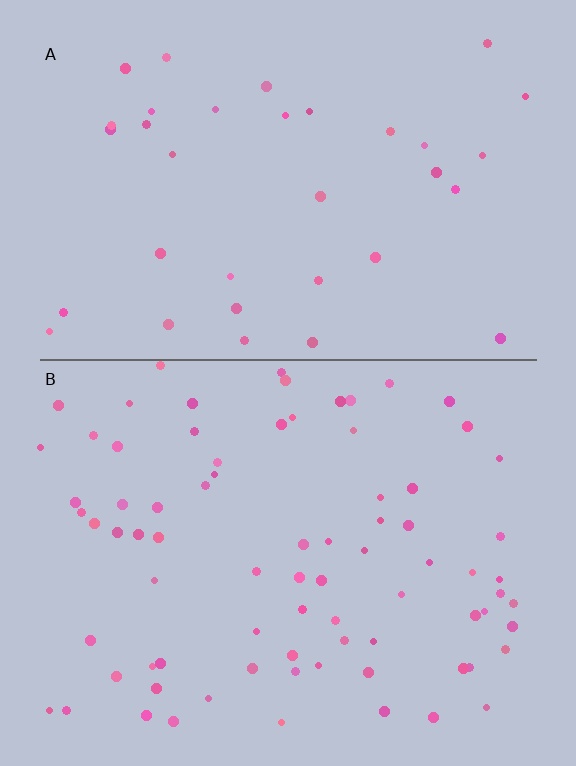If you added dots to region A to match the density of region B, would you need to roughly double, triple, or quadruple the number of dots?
Approximately double.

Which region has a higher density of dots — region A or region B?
B (the bottom).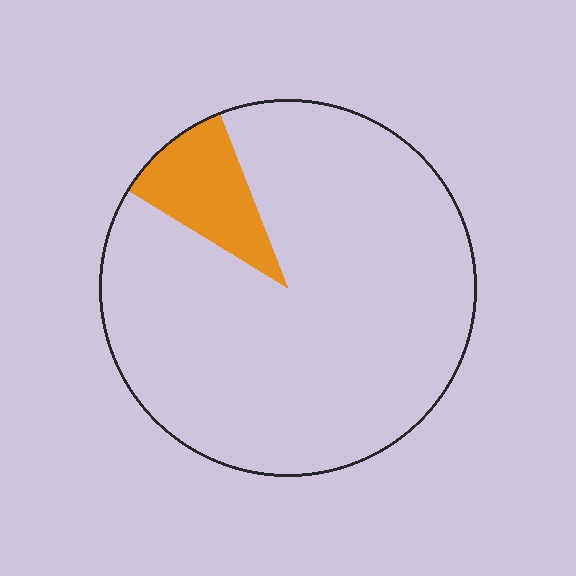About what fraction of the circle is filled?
About one tenth (1/10).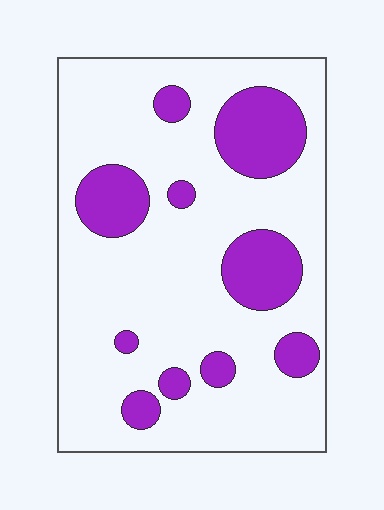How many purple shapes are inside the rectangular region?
10.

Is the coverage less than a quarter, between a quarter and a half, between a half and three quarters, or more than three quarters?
Less than a quarter.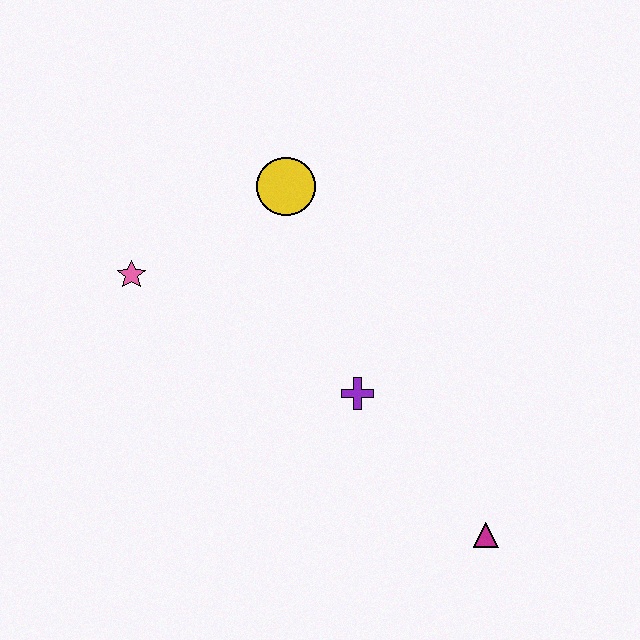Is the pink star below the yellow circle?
Yes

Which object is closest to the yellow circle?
The pink star is closest to the yellow circle.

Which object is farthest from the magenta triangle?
The pink star is farthest from the magenta triangle.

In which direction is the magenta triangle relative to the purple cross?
The magenta triangle is below the purple cross.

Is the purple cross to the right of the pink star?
Yes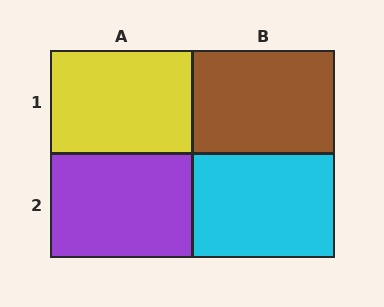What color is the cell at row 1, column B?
Brown.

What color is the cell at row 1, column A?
Yellow.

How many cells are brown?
1 cell is brown.